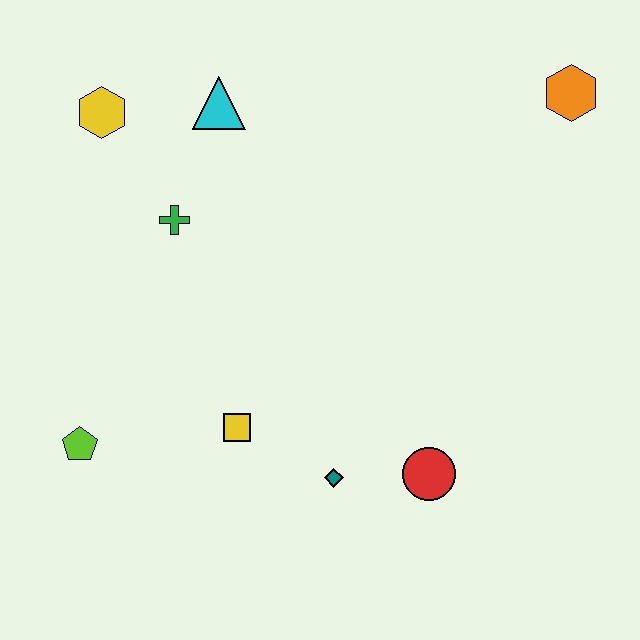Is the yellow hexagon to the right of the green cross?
No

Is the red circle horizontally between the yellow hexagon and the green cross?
No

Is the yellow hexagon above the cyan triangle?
No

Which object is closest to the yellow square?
The teal diamond is closest to the yellow square.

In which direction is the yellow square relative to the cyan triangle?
The yellow square is below the cyan triangle.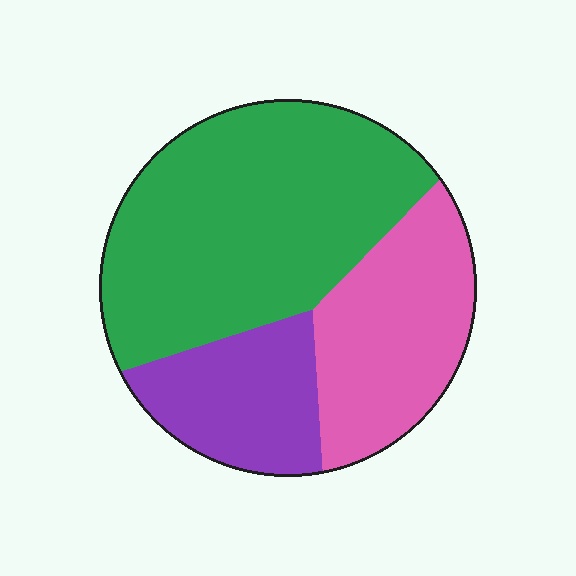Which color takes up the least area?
Purple, at roughly 20%.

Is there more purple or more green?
Green.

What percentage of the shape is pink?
Pink takes up between a sixth and a third of the shape.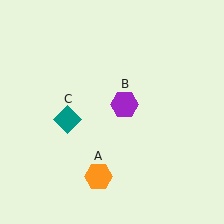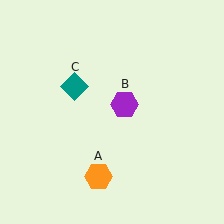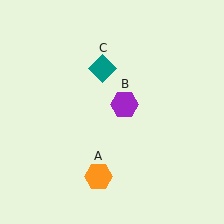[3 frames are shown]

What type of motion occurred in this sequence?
The teal diamond (object C) rotated clockwise around the center of the scene.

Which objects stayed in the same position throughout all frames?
Orange hexagon (object A) and purple hexagon (object B) remained stationary.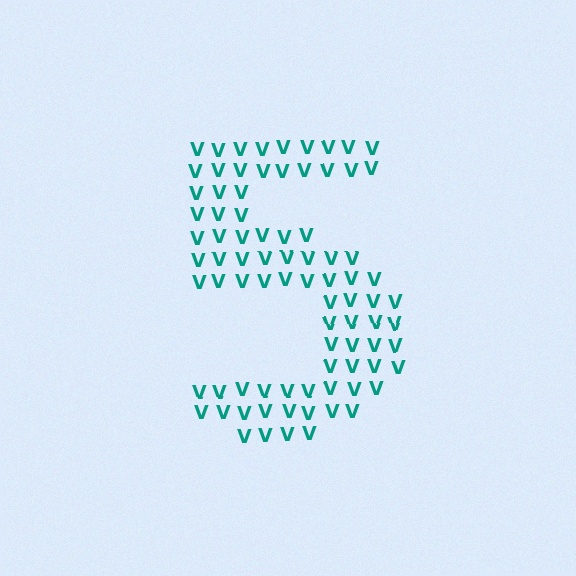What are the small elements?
The small elements are letter V's.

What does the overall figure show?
The overall figure shows the digit 5.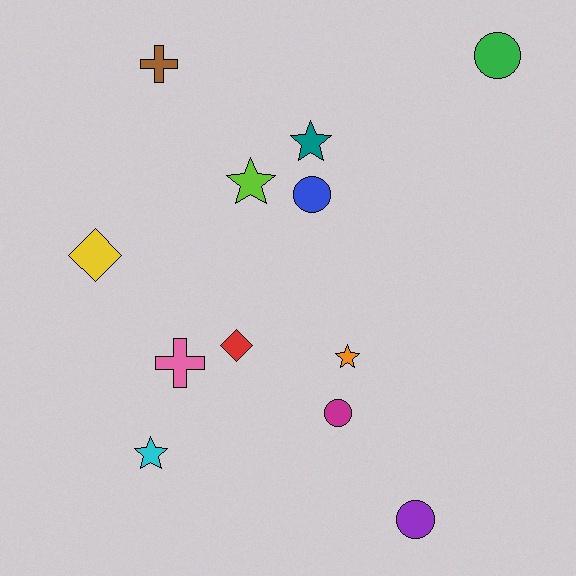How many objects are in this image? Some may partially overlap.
There are 12 objects.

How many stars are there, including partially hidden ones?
There are 4 stars.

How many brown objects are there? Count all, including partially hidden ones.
There is 1 brown object.